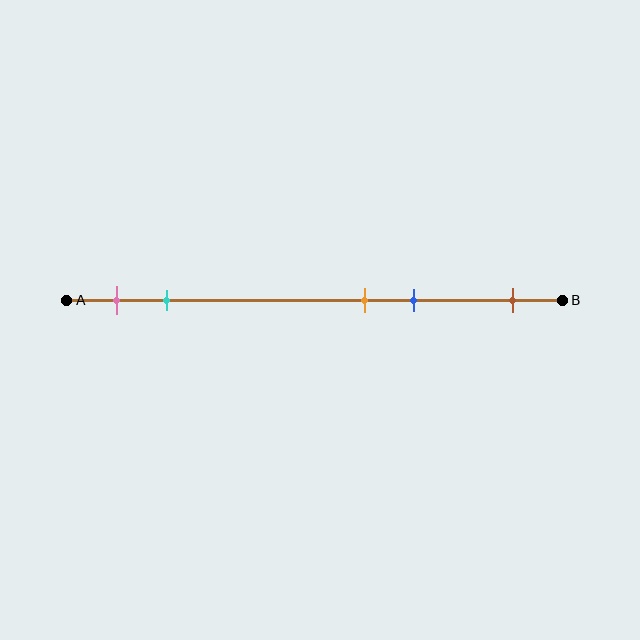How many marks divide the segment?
There are 5 marks dividing the segment.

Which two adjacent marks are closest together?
The orange and blue marks are the closest adjacent pair.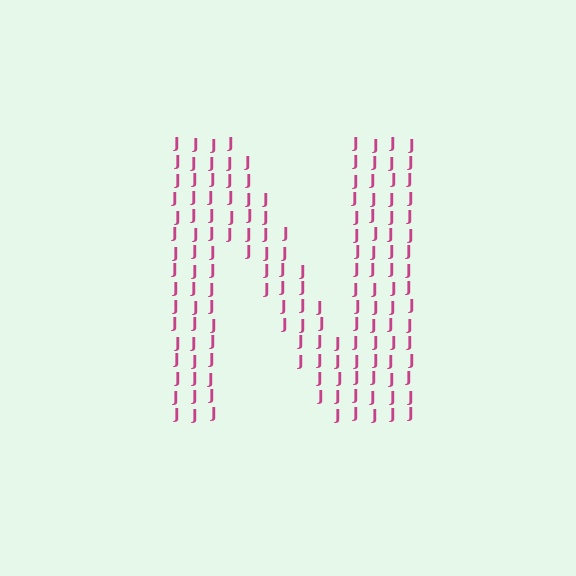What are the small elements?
The small elements are letter J's.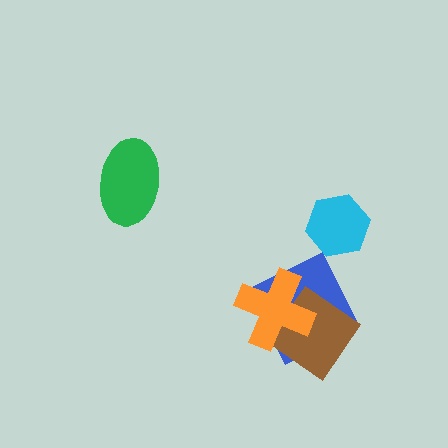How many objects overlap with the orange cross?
2 objects overlap with the orange cross.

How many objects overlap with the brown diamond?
2 objects overlap with the brown diamond.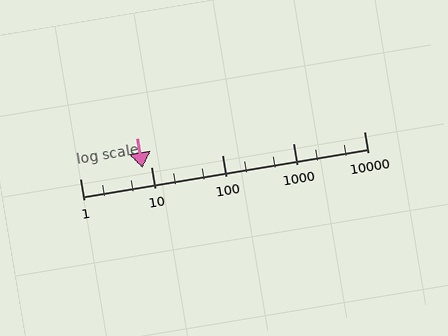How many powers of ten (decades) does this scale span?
The scale spans 4 decades, from 1 to 10000.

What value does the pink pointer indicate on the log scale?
The pointer indicates approximately 7.6.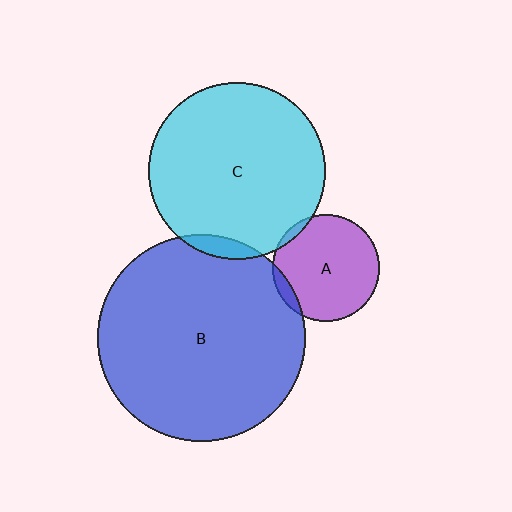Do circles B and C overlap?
Yes.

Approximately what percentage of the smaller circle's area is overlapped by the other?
Approximately 5%.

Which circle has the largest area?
Circle B (blue).